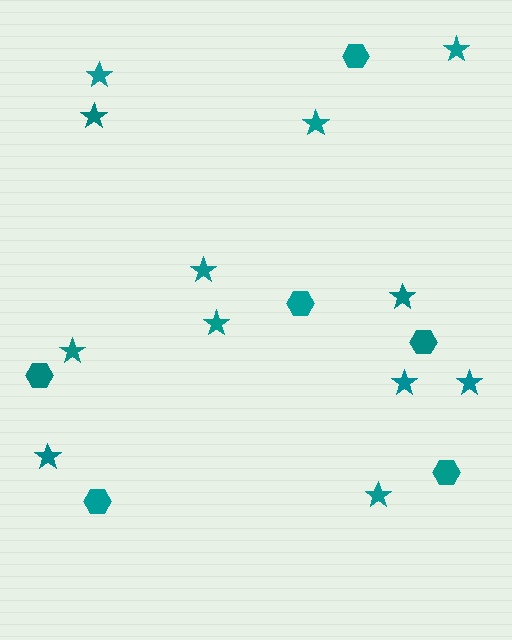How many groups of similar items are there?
There are 2 groups: one group of stars (12) and one group of hexagons (6).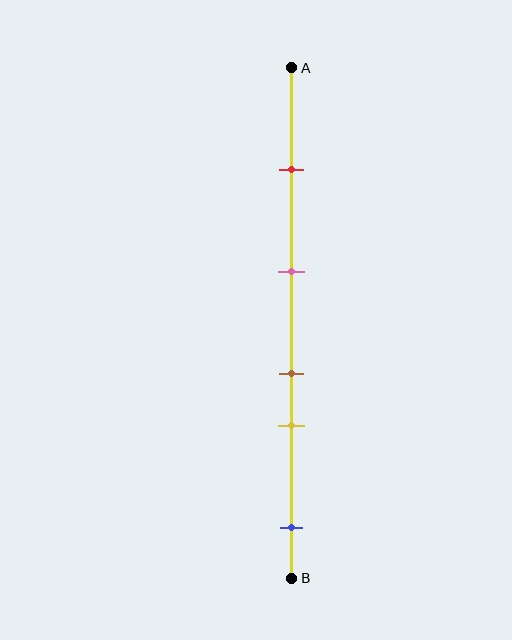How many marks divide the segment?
There are 5 marks dividing the segment.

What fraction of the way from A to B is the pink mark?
The pink mark is approximately 40% (0.4) of the way from A to B.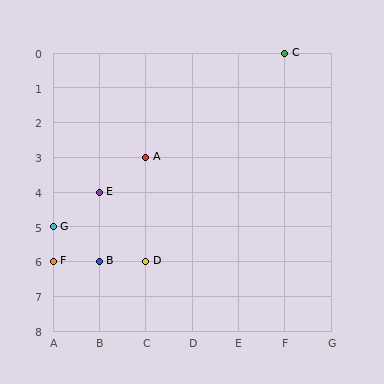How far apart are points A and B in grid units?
Points A and B are 1 column and 3 rows apart (about 3.2 grid units diagonally).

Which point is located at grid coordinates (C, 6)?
Point D is at (C, 6).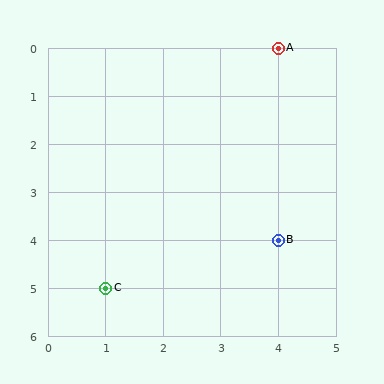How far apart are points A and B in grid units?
Points A and B are 4 rows apart.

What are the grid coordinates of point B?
Point B is at grid coordinates (4, 4).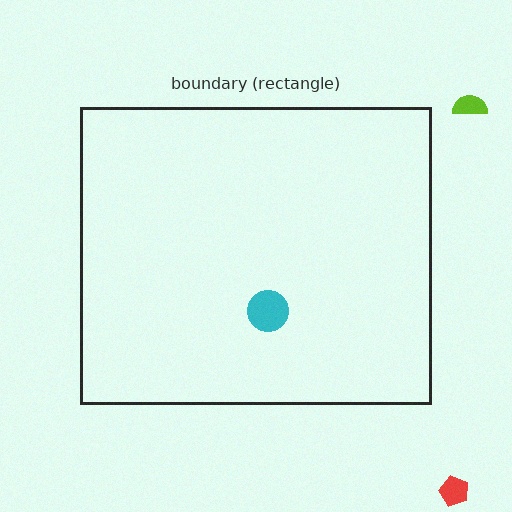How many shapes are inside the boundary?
1 inside, 2 outside.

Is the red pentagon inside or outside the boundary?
Outside.